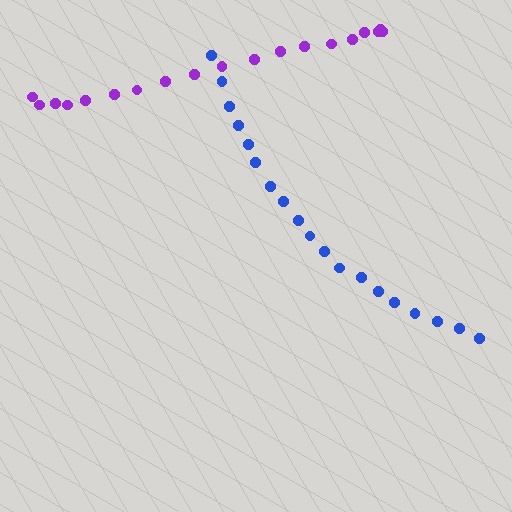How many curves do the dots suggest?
There are 2 distinct paths.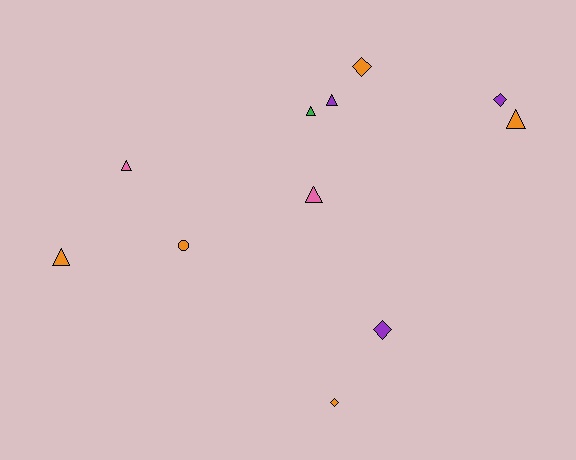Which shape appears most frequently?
Triangle, with 6 objects.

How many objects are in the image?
There are 11 objects.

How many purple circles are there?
There are no purple circles.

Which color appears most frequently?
Orange, with 5 objects.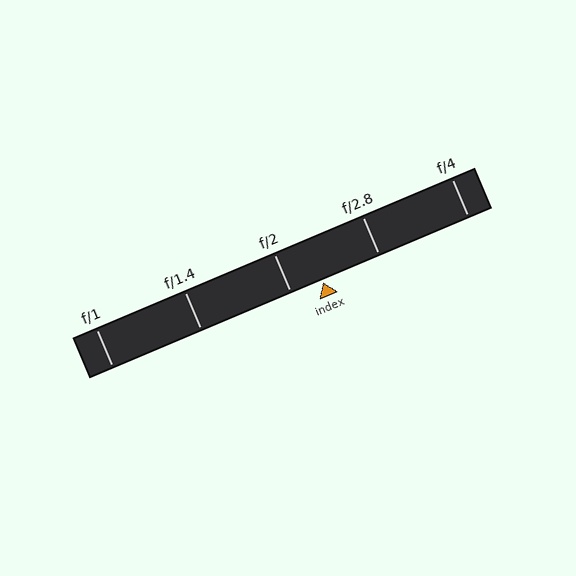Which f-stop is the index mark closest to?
The index mark is closest to f/2.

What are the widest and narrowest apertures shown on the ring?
The widest aperture shown is f/1 and the narrowest is f/4.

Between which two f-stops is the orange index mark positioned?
The index mark is between f/2 and f/2.8.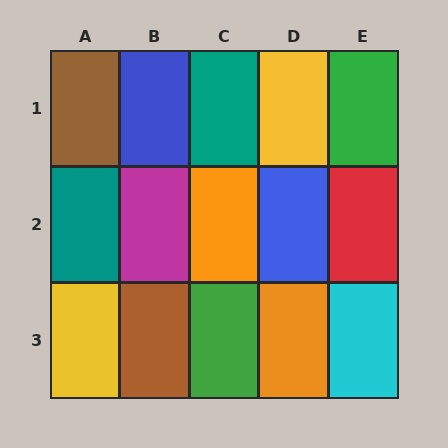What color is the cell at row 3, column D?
Orange.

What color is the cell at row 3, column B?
Brown.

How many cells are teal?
2 cells are teal.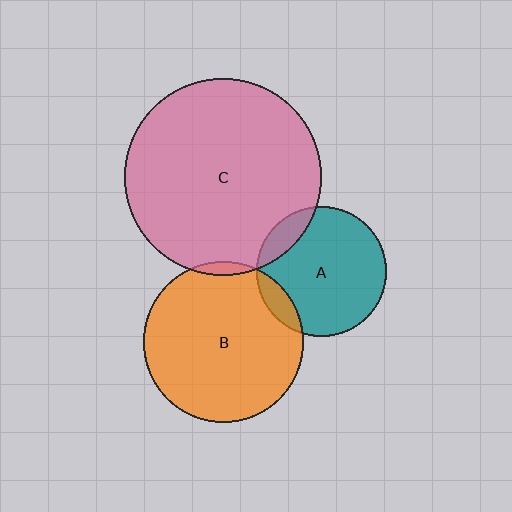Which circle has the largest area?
Circle C (pink).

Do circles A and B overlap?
Yes.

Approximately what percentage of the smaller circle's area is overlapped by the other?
Approximately 10%.